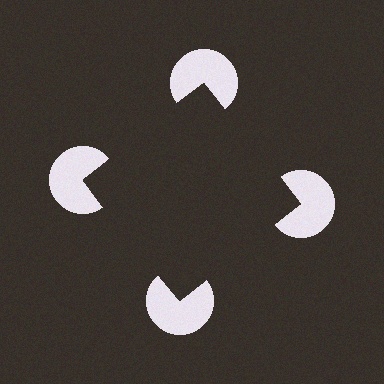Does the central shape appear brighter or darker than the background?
It typically appears slightly darker than the background, even though no actual brightness change is drawn.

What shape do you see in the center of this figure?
An illusory square — its edges are inferred from the aligned wedge cuts in the pac-man discs, not physically drawn.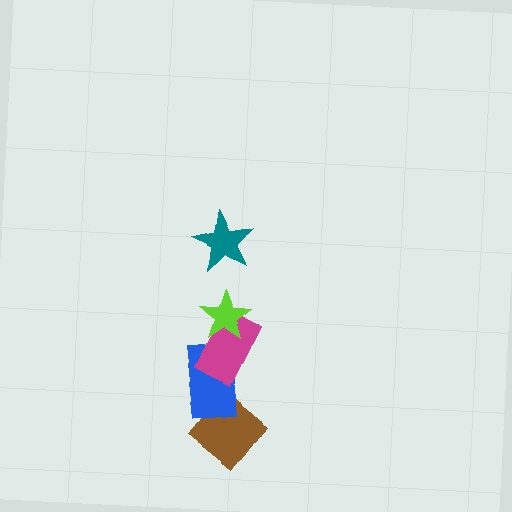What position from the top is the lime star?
The lime star is 2nd from the top.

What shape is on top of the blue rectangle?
The magenta rectangle is on top of the blue rectangle.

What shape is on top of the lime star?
The teal star is on top of the lime star.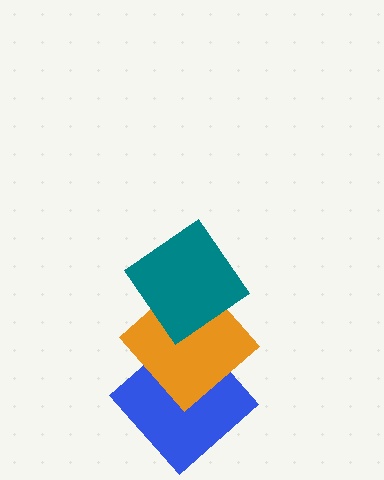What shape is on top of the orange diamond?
The teal diamond is on top of the orange diamond.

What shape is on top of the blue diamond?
The orange diamond is on top of the blue diamond.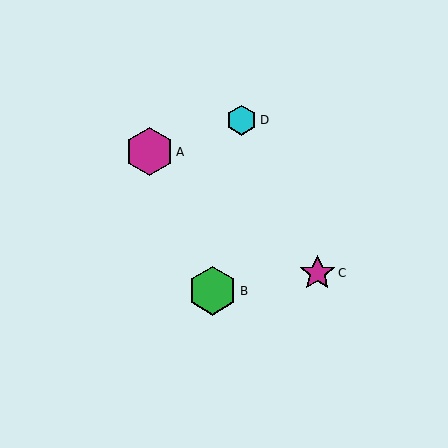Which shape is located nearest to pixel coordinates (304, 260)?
The magenta star (labeled C) at (317, 273) is nearest to that location.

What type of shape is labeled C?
Shape C is a magenta star.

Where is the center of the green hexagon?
The center of the green hexagon is at (212, 291).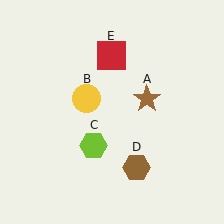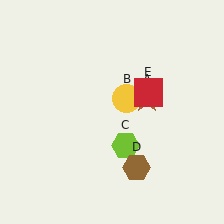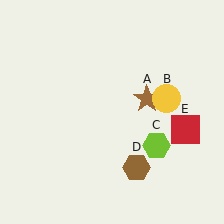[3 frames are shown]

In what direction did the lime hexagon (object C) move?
The lime hexagon (object C) moved right.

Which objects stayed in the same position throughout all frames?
Brown star (object A) and brown hexagon (object D) remained stationary.